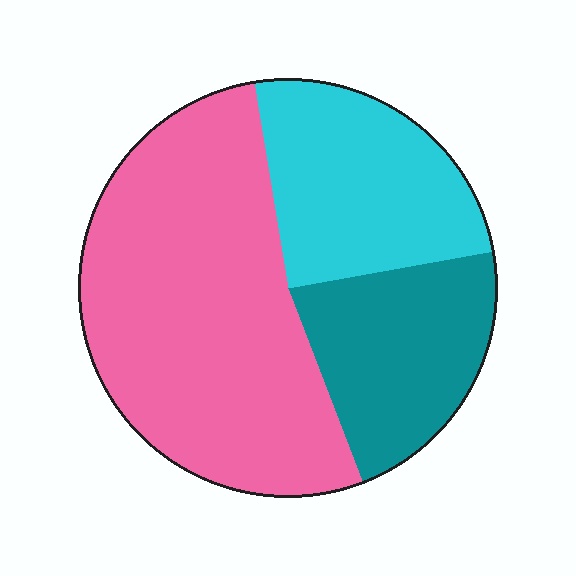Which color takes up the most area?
Pink, at roughly 55%.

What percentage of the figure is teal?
Teal covers about 20% of the figure.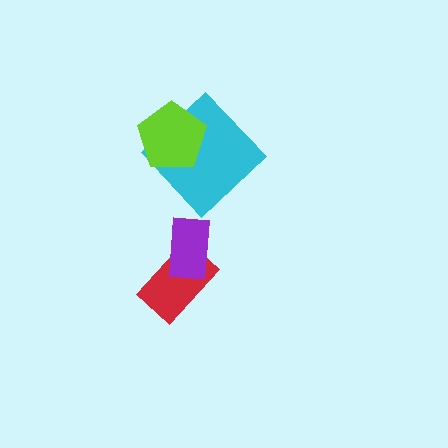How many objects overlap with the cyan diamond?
1 object overlaps with the cyan diamond.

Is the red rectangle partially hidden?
Yes, it is partially covered by another shape.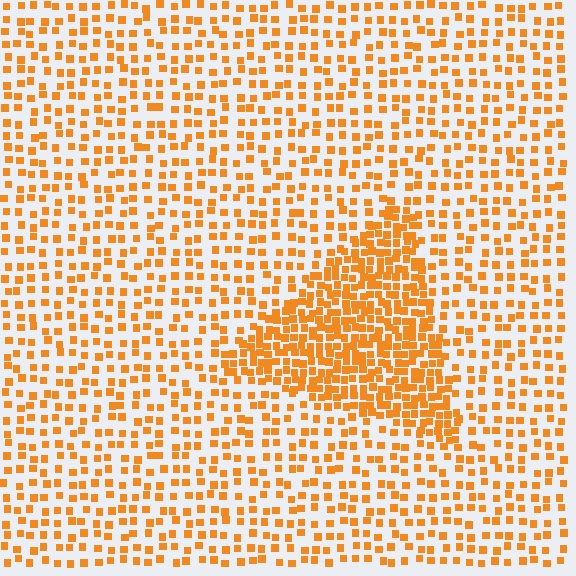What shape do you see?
I see a triangle.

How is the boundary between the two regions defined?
The boundary is defined by a change in element density (approximately 2.3x ratio). All elements are the same color, size, and shape.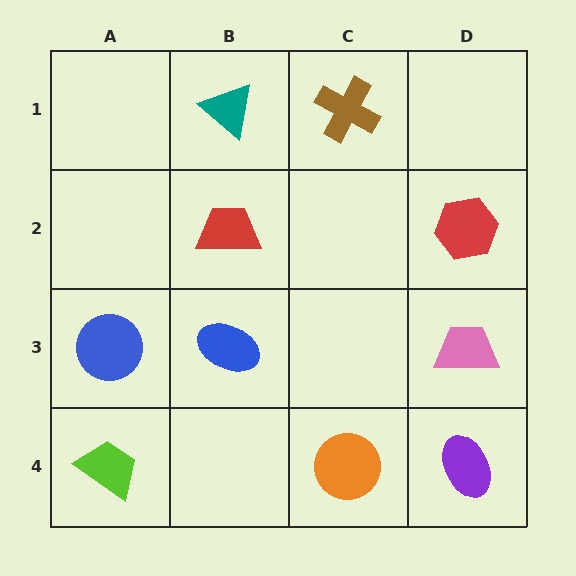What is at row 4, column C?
An orange circle.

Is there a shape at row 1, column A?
No, that cell is empty.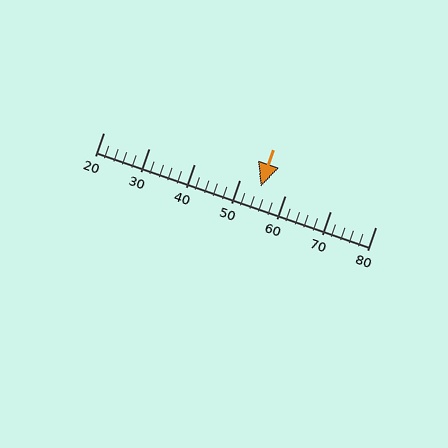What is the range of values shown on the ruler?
The ruler shows values from 20 to 80.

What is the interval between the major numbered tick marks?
The major tick marks are spaced 10 units apart.